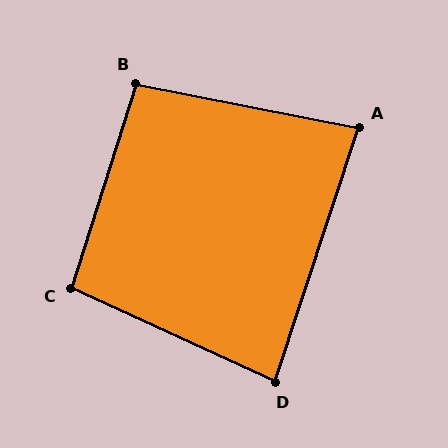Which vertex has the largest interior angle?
C, at approximately 97 degrees.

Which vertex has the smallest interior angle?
A, at approximately 83 degrees.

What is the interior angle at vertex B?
Approximately 96 degrees (obtuse).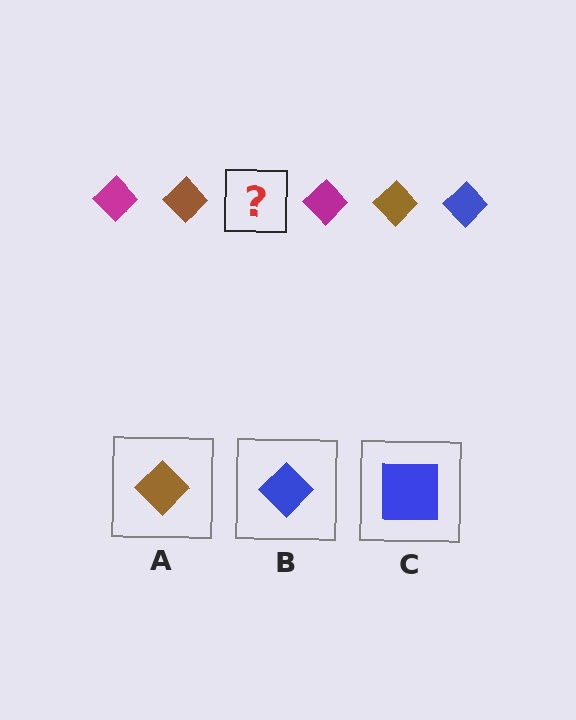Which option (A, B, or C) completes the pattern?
B.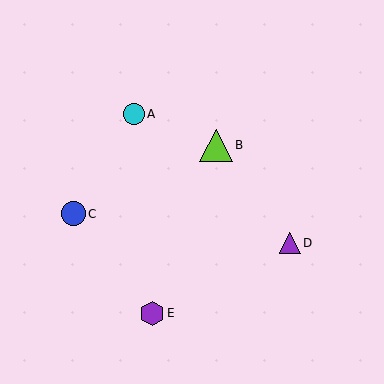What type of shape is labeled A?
Shape A is a cyan circle.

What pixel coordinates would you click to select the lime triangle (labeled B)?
Click at (216, 145) to select the lime triangle B.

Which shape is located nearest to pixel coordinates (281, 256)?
The purple triangle (labeled D) at (290, 243) is nearest to that location.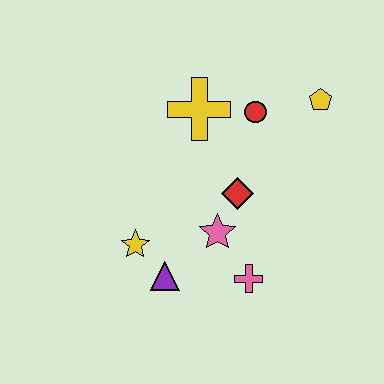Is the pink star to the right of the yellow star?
Yes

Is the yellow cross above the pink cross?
Yes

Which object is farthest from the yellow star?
The yellow pentagon is farthest from the yellow star.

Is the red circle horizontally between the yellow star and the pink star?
No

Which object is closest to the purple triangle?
The yellow star is closest to the purple triangle.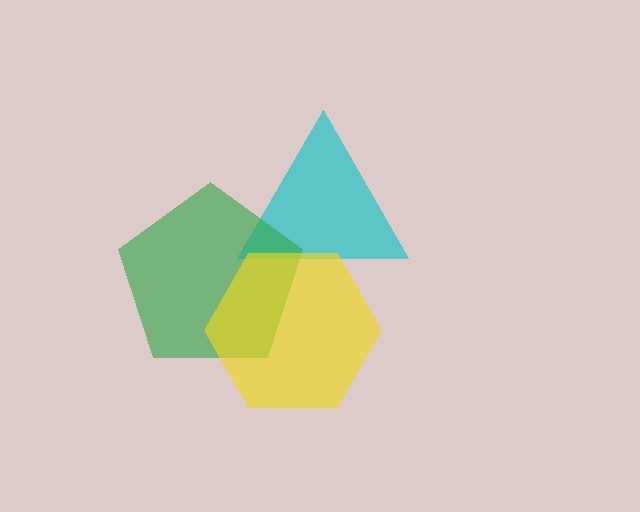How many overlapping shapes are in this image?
There are 3 overlapping shapes in the image.